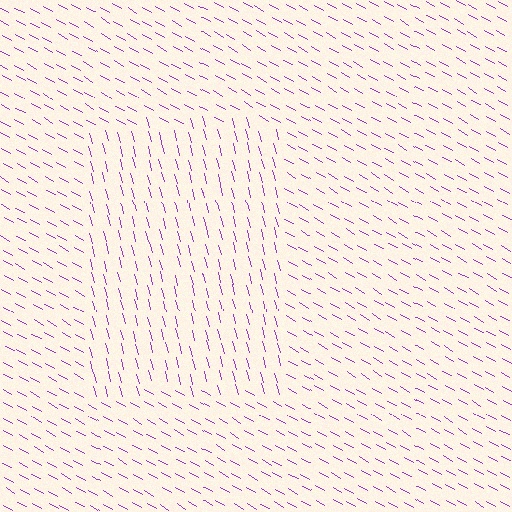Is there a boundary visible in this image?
Yes, there is a texture boundary formed by a change in line orientation.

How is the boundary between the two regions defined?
The boundary is defined purely by a change in line orientation (approximately 45 degrees difference). All lines are the same color and thickness.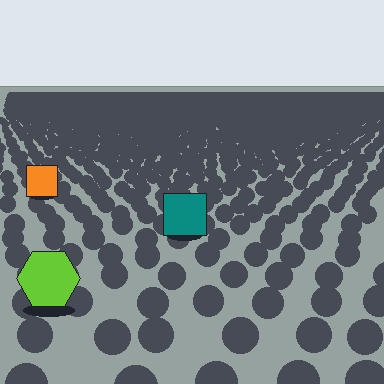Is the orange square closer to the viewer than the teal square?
No. The teal square is closer — you can tell from the texture gradient: the ground texture is coarser near it.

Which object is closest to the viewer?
The lime hexagon is closest. The texture marks near it are larger and more spread out.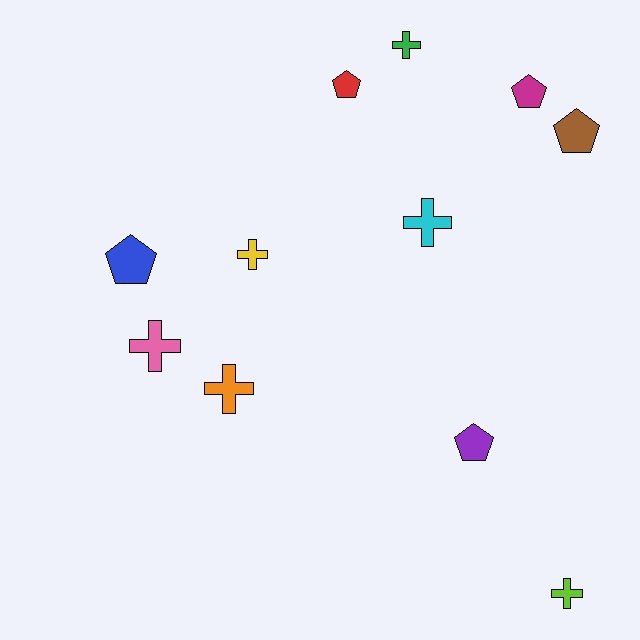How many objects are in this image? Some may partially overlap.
There are 11 objects.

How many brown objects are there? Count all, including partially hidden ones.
There is 1 brown object.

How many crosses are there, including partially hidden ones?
There are 6 crosses.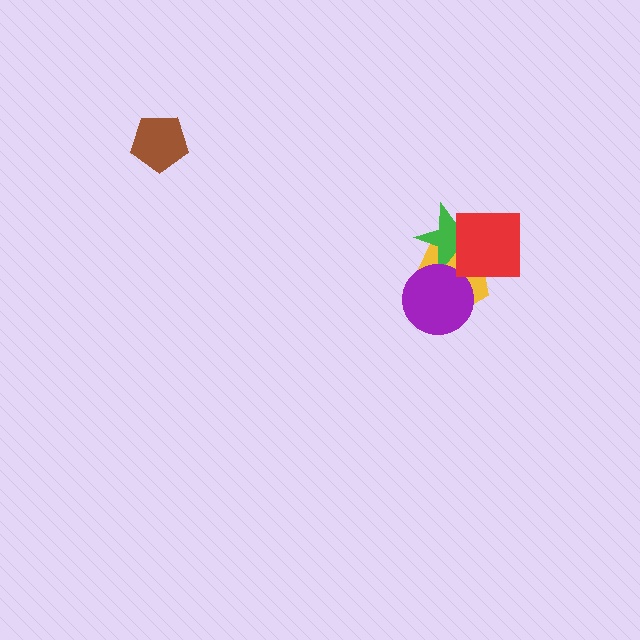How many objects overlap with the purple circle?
2 objects overlap with the purple circle.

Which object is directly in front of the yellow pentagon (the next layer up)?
The green star is directly in front of the yellow pentagon.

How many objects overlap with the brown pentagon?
0 objects overlap with the brown pentagon.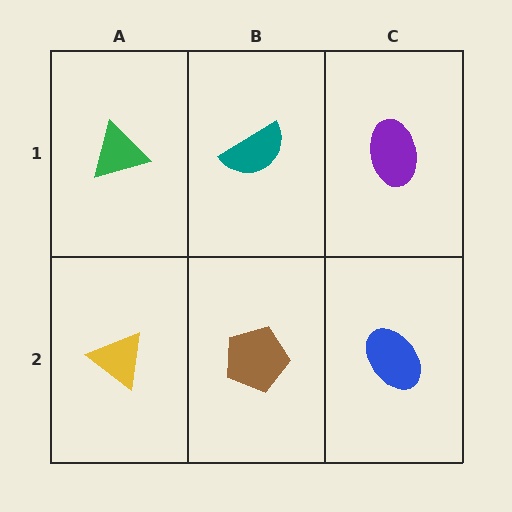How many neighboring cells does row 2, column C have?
2.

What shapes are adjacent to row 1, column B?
A brown pentagon (row 2, column B), a green triangle (row 1, column A), a purple ellipse (row 1, column C).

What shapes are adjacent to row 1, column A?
A yellow triangle (row 2, column A), a teal semicircle (row 1, column B).